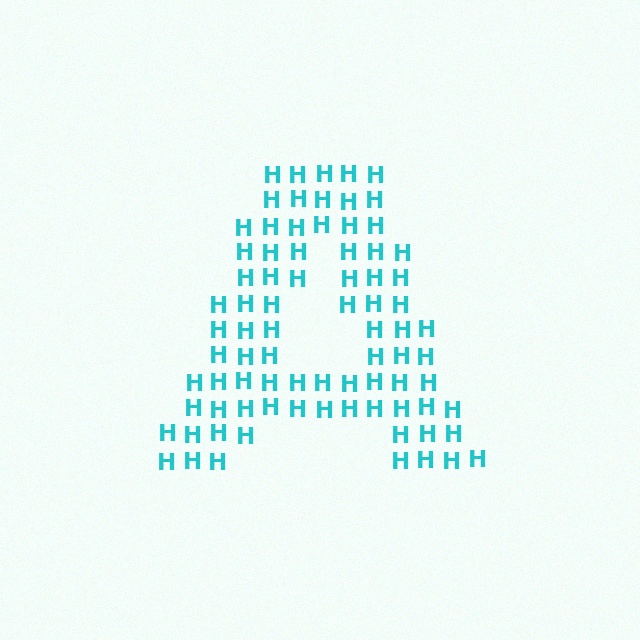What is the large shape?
The large shape is the letter A.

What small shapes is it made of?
It is made of small letter H's.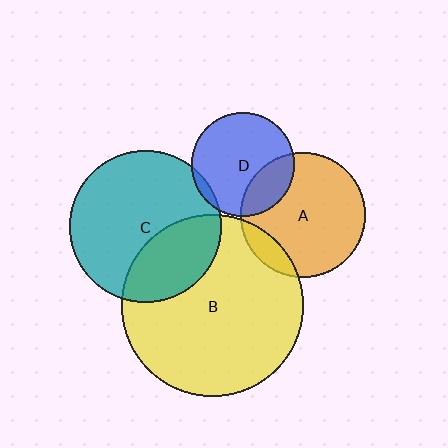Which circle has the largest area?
Circle B (yellow).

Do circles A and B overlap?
Yes.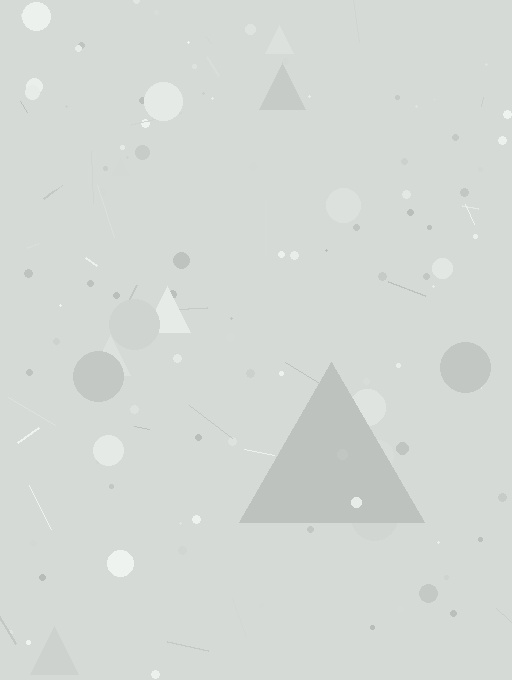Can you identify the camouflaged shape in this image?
The camouflaged shape is a triangle.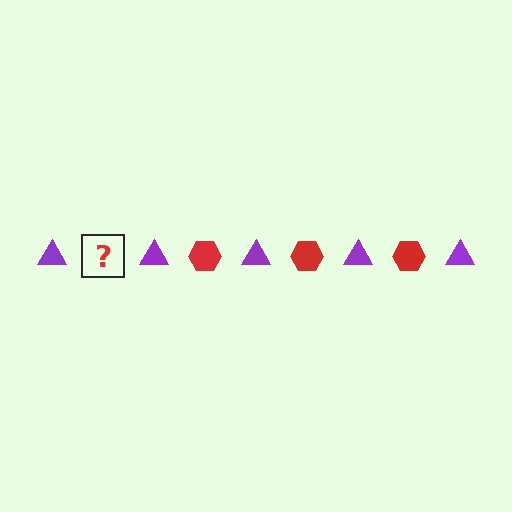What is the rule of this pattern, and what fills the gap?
The rule is that the pattern alternates between purple triangle and red hexagon. The gap should be filled with a red hexagon.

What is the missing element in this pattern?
The missing element is a red hexagon.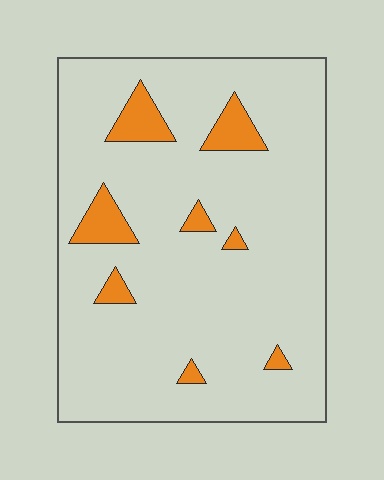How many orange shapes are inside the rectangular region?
8.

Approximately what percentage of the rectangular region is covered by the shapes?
Approximately 10%.